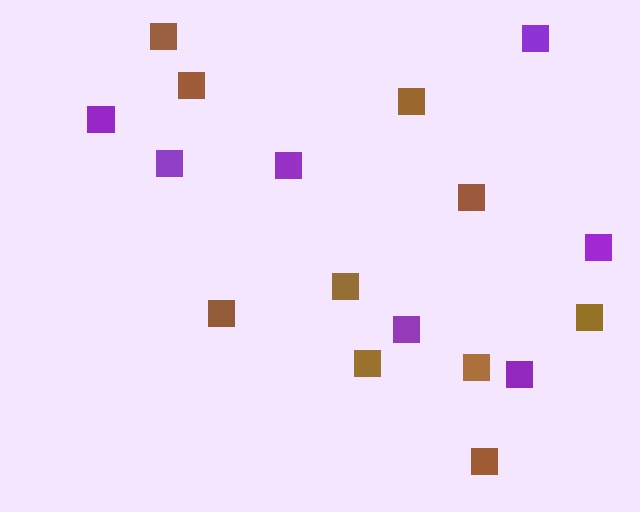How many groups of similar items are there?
There are 2 groups: one group of brown squares (10) and one group of purple squares (7).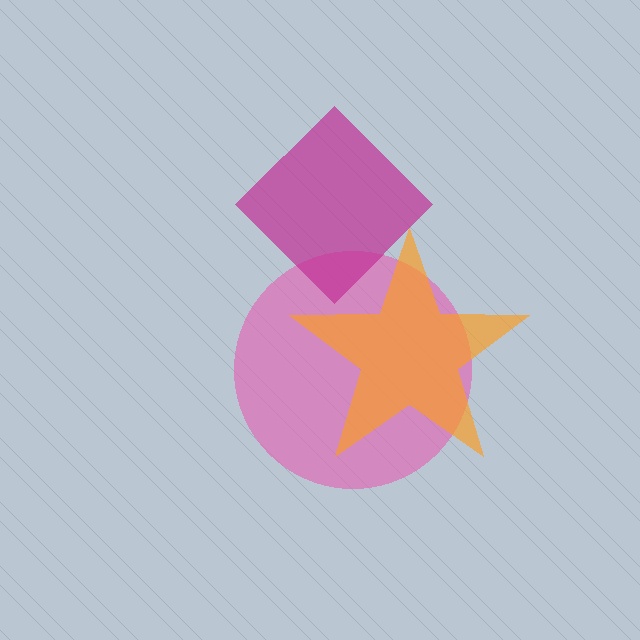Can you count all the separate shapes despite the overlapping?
Yes, there are 3 separate shapes.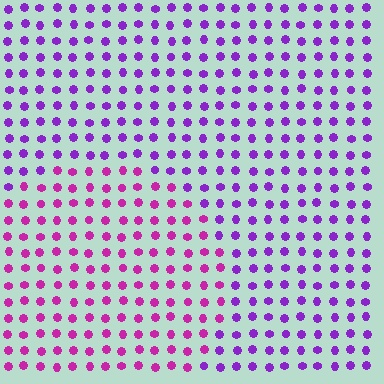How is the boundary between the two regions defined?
The boundary is defined purely by a slight shift in hue (about 34 degrees). Spacing, size, and orientation are identical on both sides.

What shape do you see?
I see a circle.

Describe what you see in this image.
The image is filled with small purple elements in a uniform arrangement. A circle-shaped region is visible where the elements are tinted to a slightly different hue, forming a subtle color boundary.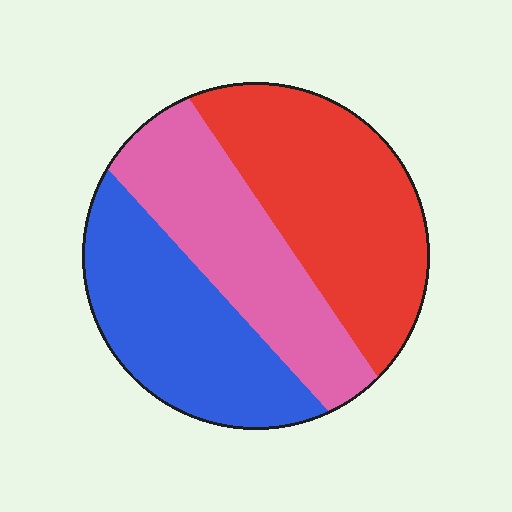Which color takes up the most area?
Red, at roughly 40%.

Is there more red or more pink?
Red.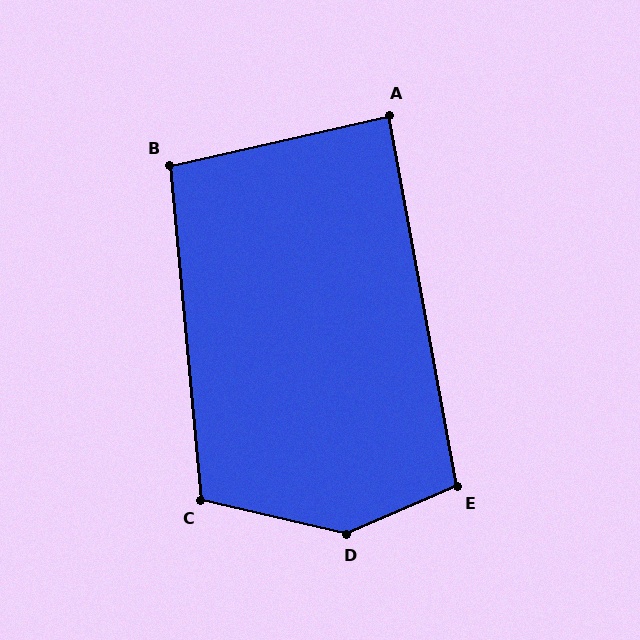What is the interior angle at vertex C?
Approximately 109 degrees (obtuse).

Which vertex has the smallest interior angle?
A, at approximately 88 degrees.